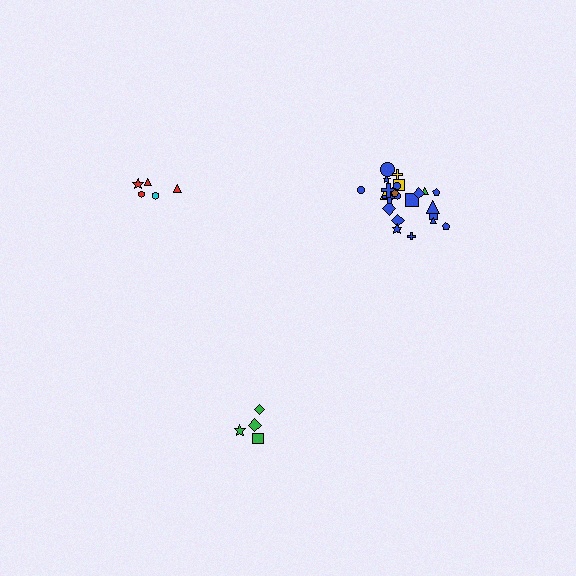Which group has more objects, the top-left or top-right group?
The top-right group.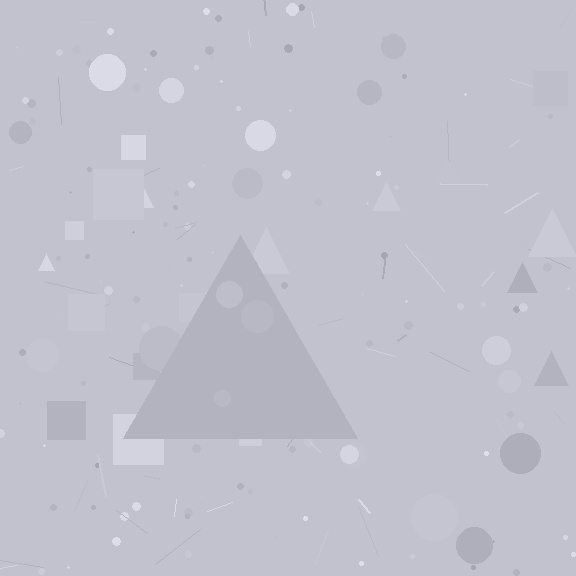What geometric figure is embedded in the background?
A triangle is embedded in the background.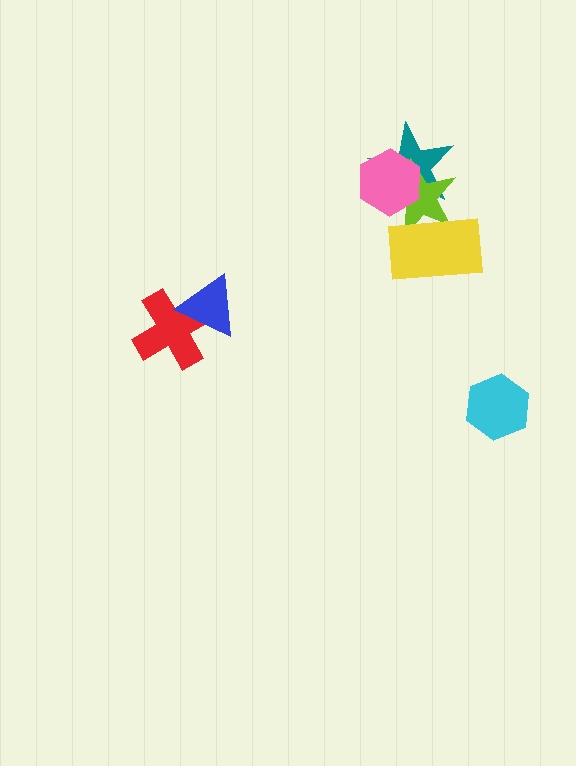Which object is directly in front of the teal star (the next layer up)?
The lime star is directly in front of the teal star.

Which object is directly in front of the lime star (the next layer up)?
The pink hexagon is directly in front of the lime star.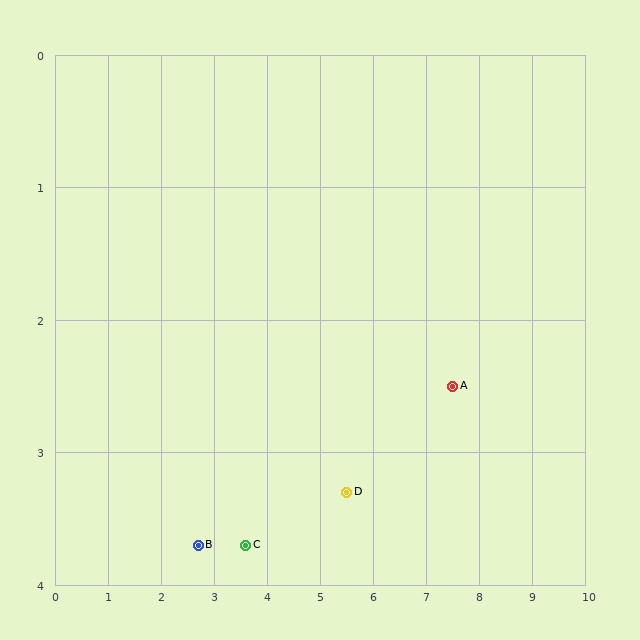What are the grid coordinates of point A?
Point A is at approximately (7.5, 2.5).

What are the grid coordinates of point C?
Point C is at approximately (3.6, 3.7).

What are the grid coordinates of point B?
Point B is at approximately (2.7, 3.7).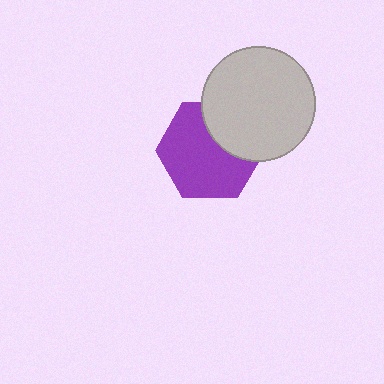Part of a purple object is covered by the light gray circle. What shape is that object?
It is a hexagon.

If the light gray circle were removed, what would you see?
You would see the complete purple hexagon.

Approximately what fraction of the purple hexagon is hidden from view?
Roughly 31% of the purple hexagon is hidden behind the light gray circle.